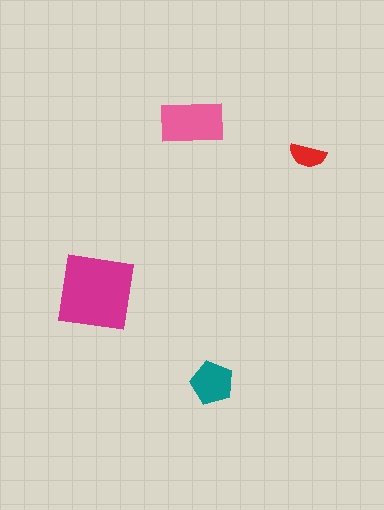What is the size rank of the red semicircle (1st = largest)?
4th.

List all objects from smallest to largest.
The red semicircle, the teal pentagon, the pink rectangle, the magenta square.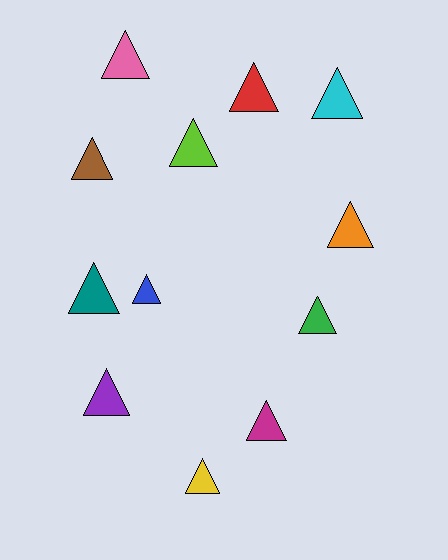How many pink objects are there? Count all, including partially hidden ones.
There is 1 pink object.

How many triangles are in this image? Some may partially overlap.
There are 12 triangles.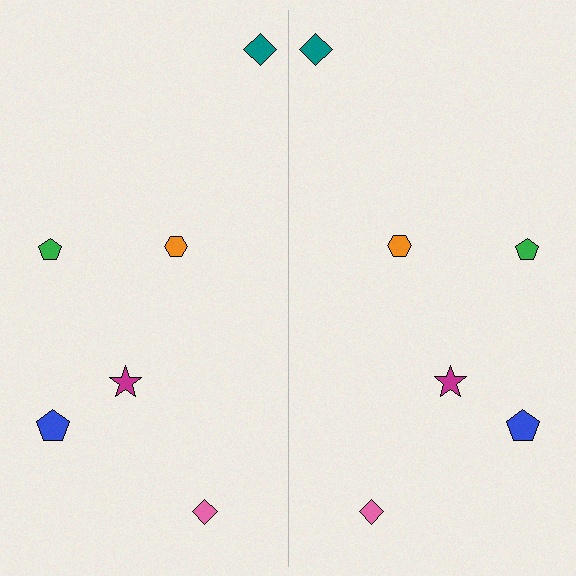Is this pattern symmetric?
Yes, this pattern has bilateral (reflection) symmetry.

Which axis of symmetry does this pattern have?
The pattern has a vertical axis of symmetry running through the center of the image.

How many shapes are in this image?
There are 12 shapes in this image.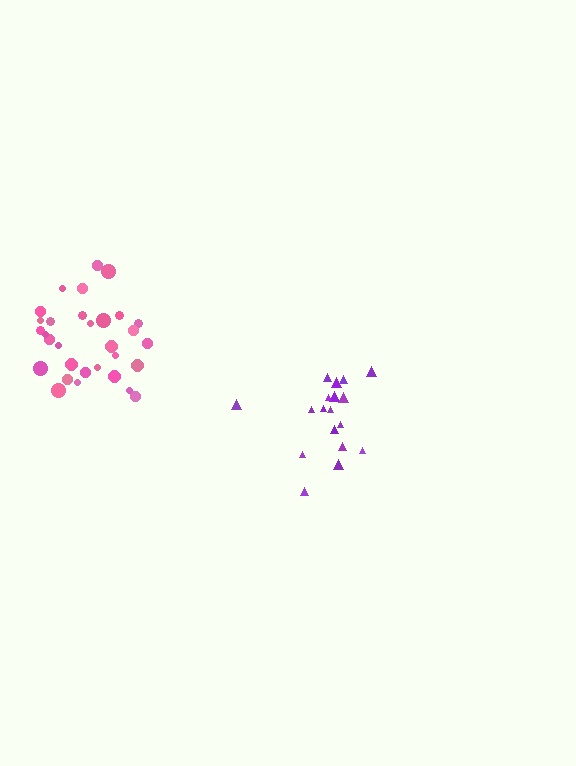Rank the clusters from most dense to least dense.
pink, purple.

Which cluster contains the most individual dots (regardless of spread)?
Pink (31).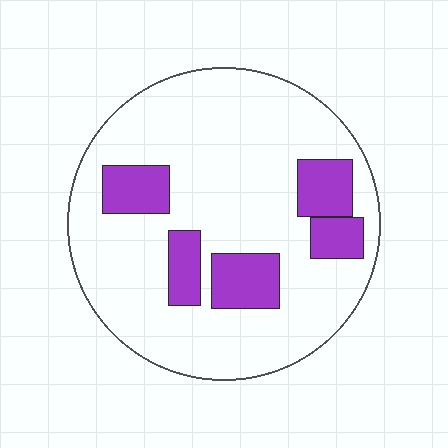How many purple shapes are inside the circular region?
5.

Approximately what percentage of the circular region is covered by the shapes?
Approximately 20%.